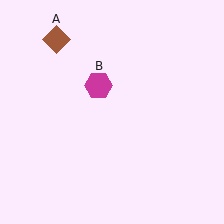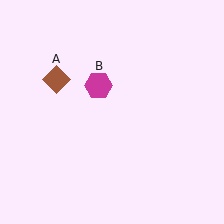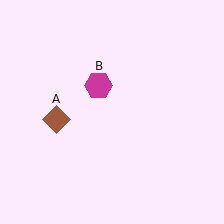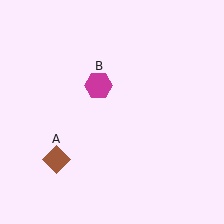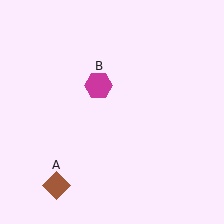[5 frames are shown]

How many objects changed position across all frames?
1 object changed position: brown diamond (object A).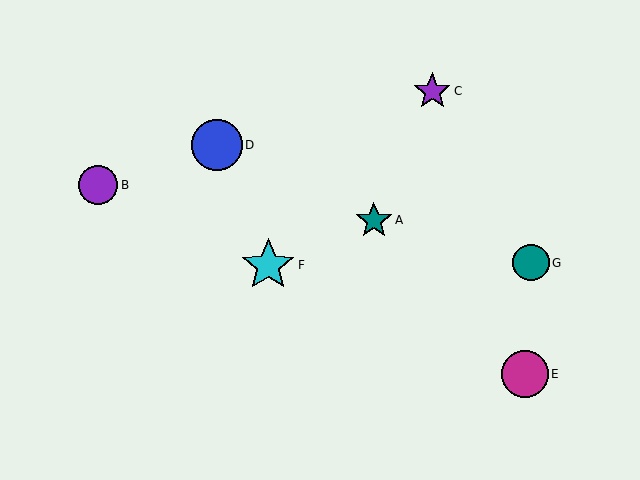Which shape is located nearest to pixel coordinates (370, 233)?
The teal star (labeled A) at (374, 220) is nearest to that location.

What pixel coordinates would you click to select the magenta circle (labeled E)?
Click at (525, 374) to select the magenta circle E.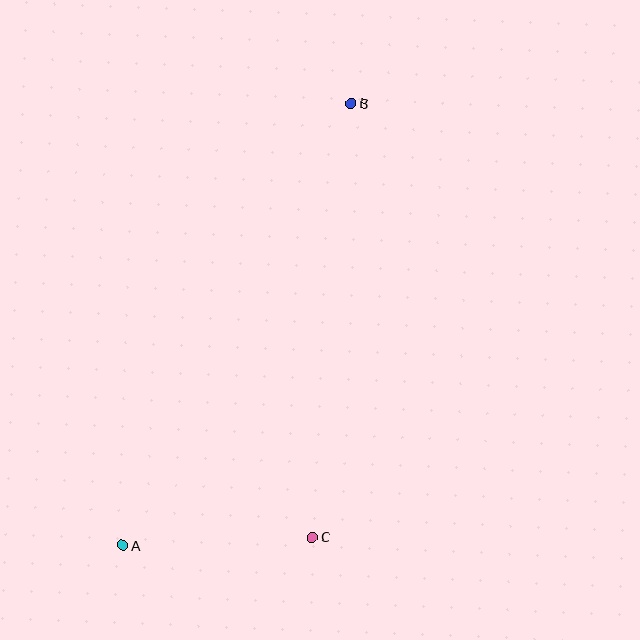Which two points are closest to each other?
Points A and C are closest to each other.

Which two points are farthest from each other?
Points A and B are farthest from each other.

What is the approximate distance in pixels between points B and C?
The distance between B and C is approximately 435 pixels.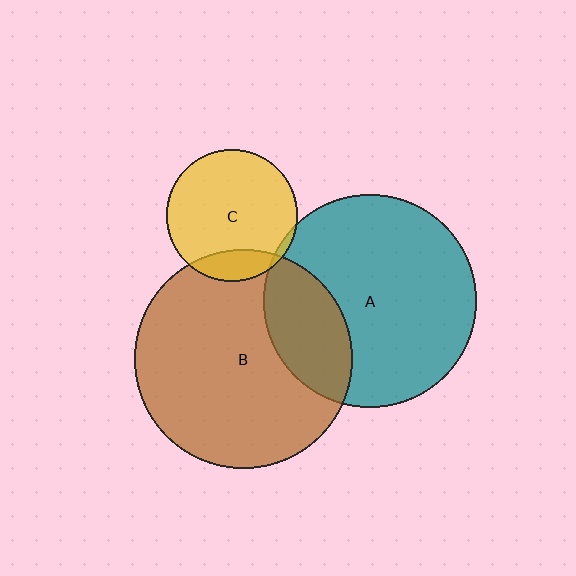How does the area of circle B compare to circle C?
Approximately 2.8 times.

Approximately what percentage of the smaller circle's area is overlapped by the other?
Approximately 25%.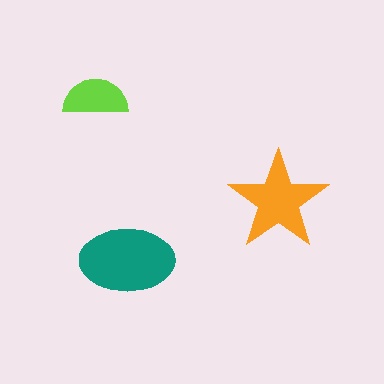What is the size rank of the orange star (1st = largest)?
2nd.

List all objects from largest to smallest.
The teal ellipse, the orange star, the lime semicircle.